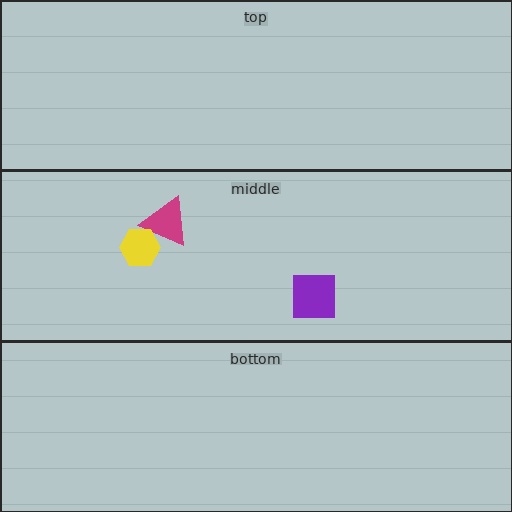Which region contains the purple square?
The middle region.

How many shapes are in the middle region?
3.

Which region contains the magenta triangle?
The middle region.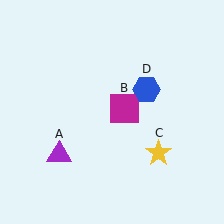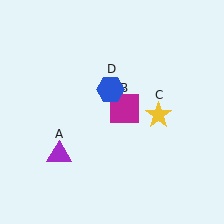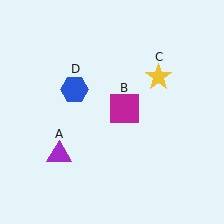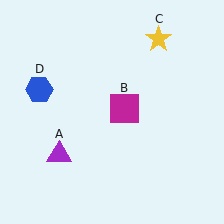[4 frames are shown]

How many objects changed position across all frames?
2 objects changed position: yellow star (object C), blue hexagon (object D).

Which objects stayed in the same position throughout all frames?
Purple triangle (object A) and magenta square (object B) remained stationary.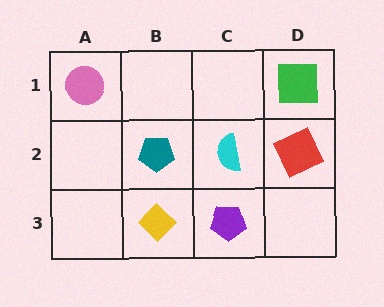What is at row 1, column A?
A pink circle.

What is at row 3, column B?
A yellow diamond.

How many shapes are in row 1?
2 shapes.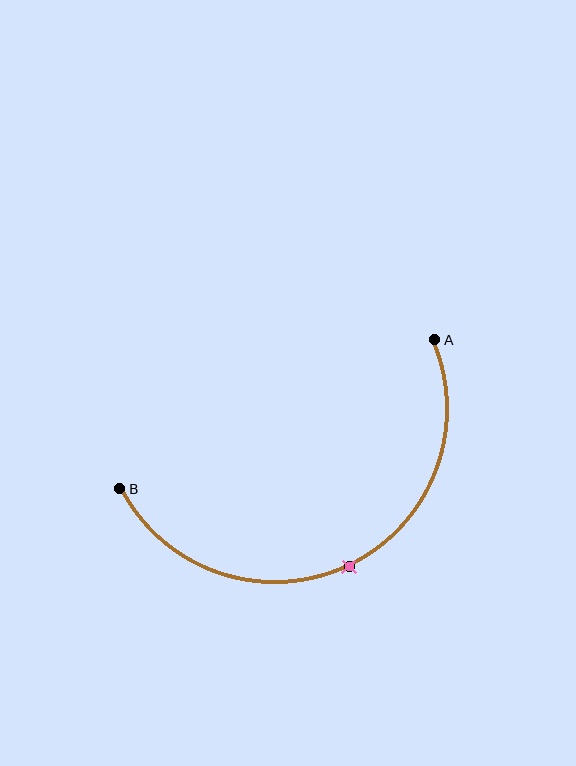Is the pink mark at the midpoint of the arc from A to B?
Yes. The pink mark lies on the arc at equal arc-length from both A and B — it is the arc midpoint.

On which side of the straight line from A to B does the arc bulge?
The arc bulges below the straight line connecting A and B.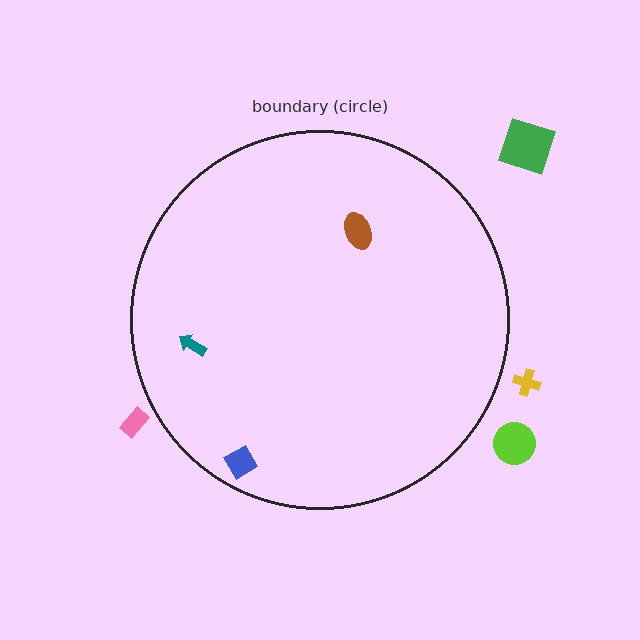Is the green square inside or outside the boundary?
Outside.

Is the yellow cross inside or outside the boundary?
Outside.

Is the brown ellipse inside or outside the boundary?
Inside.